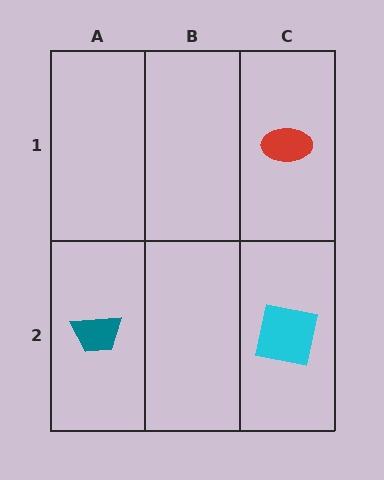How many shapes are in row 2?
2 shapes.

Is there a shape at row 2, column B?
No, that cell is empty.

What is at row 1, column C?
A red ellipse.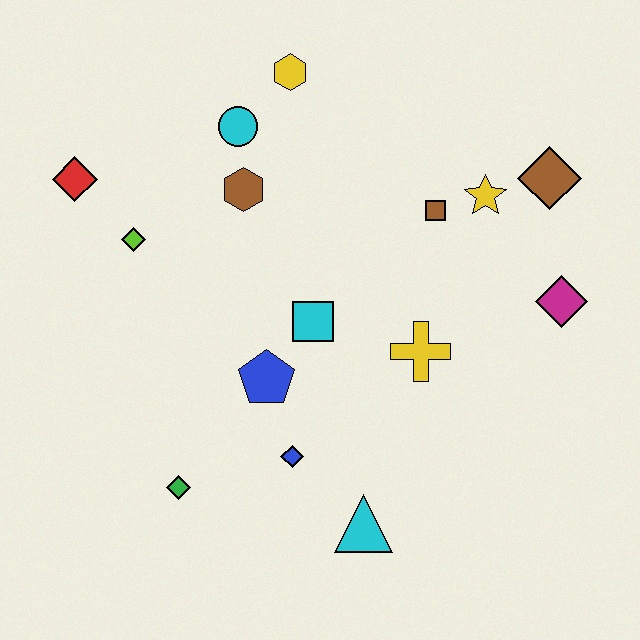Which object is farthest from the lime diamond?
The magenta diamond is farthest from the lime diamond.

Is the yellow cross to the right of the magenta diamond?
No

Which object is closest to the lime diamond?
The red diamond is closest to the lime diamond.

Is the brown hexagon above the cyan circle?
No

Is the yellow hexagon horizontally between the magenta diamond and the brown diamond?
No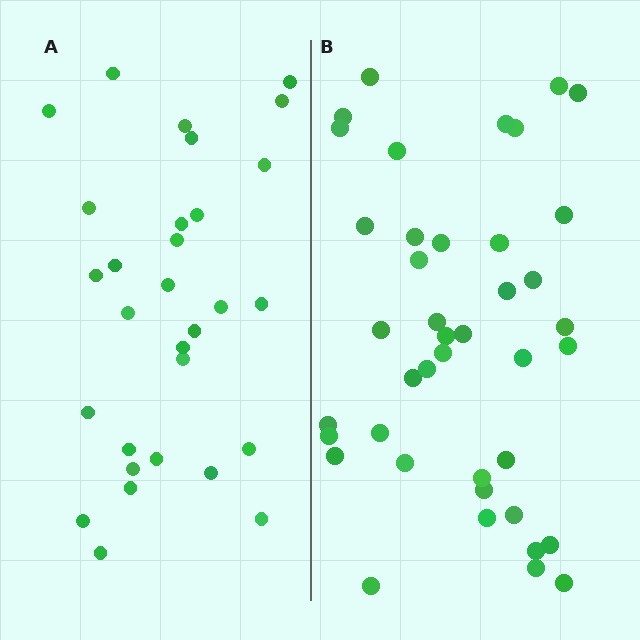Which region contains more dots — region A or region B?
Region B (the right region) has more dots.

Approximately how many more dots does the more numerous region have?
Region B has roughly 12 or so more dots than region A.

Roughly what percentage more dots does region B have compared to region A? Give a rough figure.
About 35% more.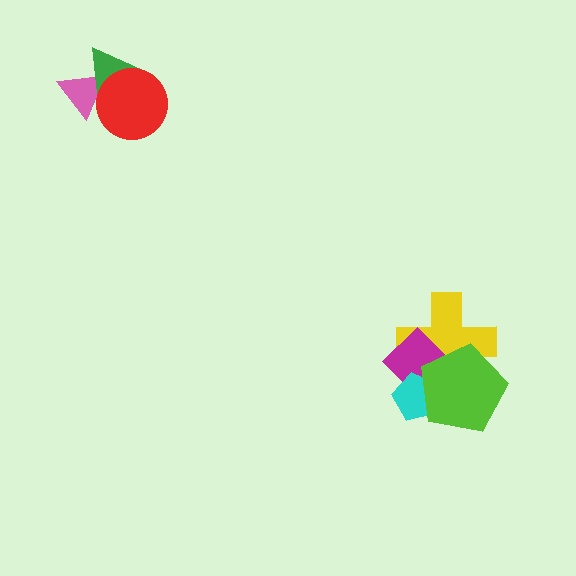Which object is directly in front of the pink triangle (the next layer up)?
The green triangle is directly in front of the pink triangle.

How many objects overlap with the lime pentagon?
3 objects overlap with the lime pentagon.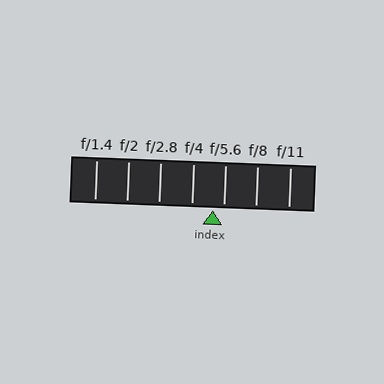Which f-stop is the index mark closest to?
The index mark is closest to f/5.6.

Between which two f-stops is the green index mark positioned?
The index mark is between f/4 and f/5.6.